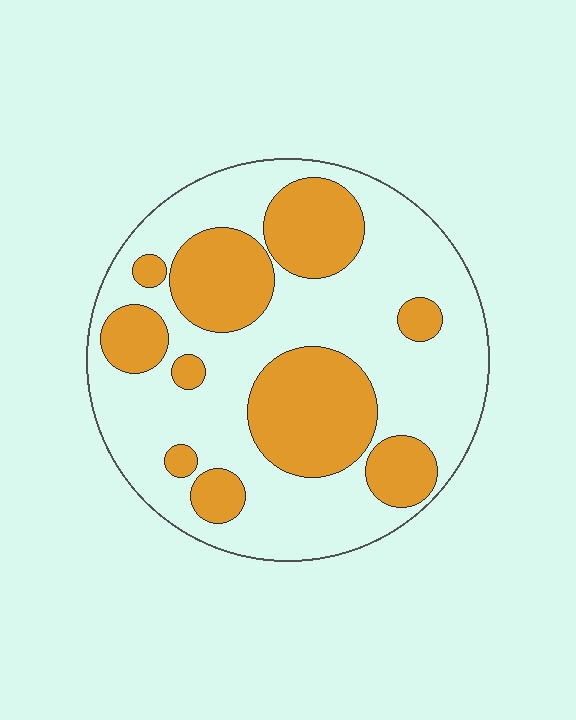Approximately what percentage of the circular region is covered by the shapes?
Approximately 35%.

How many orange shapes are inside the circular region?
10.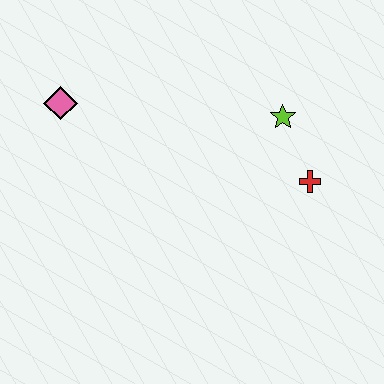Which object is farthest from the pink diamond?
The red cross is farthest from the pink diamond.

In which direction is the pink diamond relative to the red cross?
The pink diamond is to the left of the red cross.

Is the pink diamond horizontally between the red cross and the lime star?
No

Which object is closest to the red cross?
The lime star is closest to the red cross.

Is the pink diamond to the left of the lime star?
Yes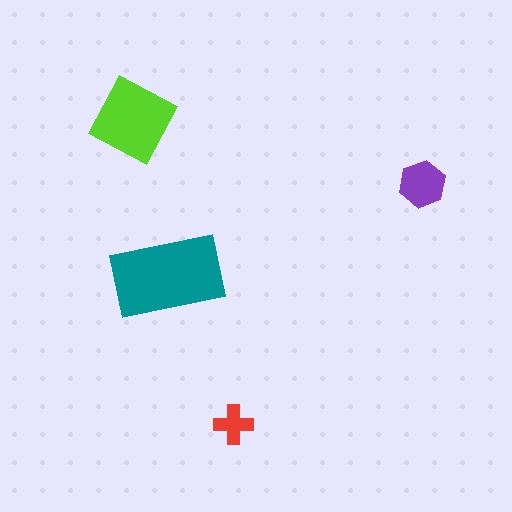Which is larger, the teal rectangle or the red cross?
The teal rectangle.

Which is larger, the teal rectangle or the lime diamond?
The teal rectangle.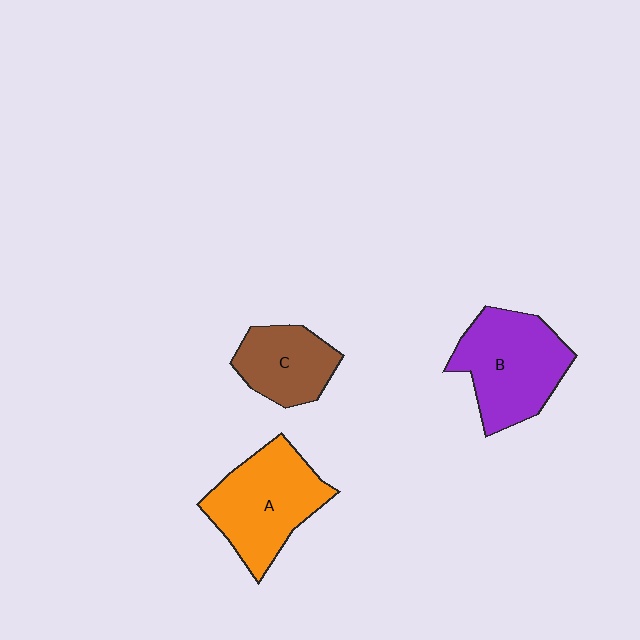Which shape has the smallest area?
Shape C (brown).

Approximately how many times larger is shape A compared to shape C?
Approximately 1.5 times.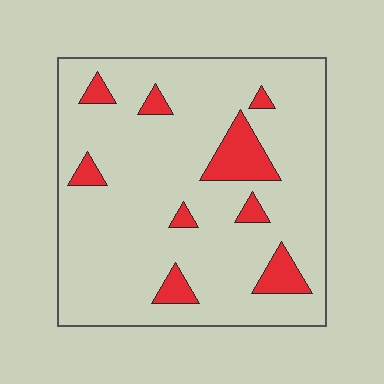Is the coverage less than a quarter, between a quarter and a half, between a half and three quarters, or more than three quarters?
Less than a quarter.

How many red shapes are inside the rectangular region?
9.